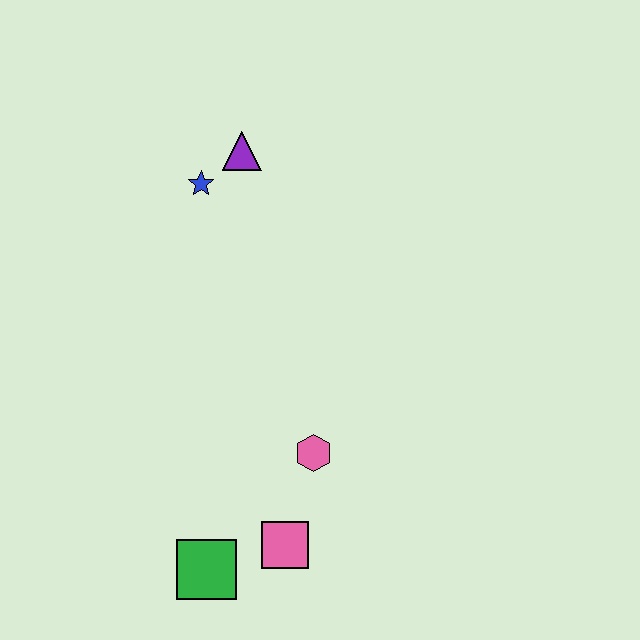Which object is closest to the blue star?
The purple triangle is closest to the blue star.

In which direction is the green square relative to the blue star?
The green square is below the blue star.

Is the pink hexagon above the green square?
Yes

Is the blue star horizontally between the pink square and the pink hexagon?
No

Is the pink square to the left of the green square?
No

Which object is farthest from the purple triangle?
The green square is farthest from the purple triangle.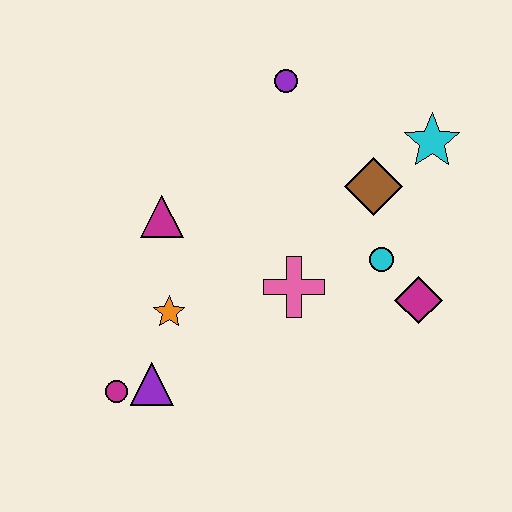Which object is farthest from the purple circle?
The magenta circle is farthest from the purple circle.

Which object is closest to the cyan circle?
The magenta diamond is closest to the cyan circle.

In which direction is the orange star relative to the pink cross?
The orange star is to the left of the pink cross.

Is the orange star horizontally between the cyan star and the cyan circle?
No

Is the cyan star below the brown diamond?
No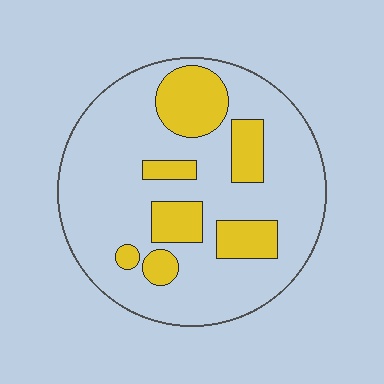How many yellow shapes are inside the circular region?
7.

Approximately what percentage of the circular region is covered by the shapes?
Approximately 25%.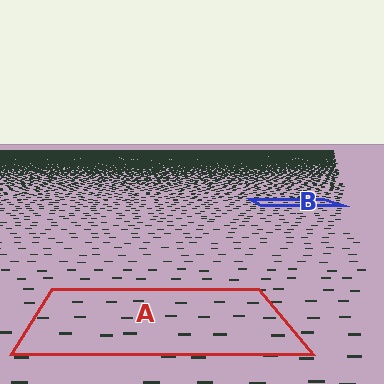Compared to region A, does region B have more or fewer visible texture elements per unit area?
Region B has more texture elements per unit area — they are packed more densely because it is farther away.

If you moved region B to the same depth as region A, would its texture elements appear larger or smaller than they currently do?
They would appear larger. At a closer depth, the same texture elements are projected at a bigger on-screen size.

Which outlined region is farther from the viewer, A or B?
Region B is farther from the viewer — the texture elements inside it appear smaller and more densely packed.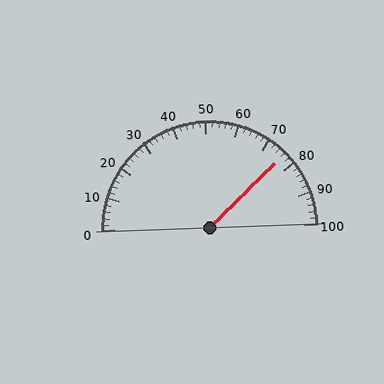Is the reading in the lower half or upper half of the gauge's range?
The reading is in the upper half of the range (0 to 100).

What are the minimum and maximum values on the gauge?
The gauge ranges from 0 to 100.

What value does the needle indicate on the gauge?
The needle indicates approximately 76.